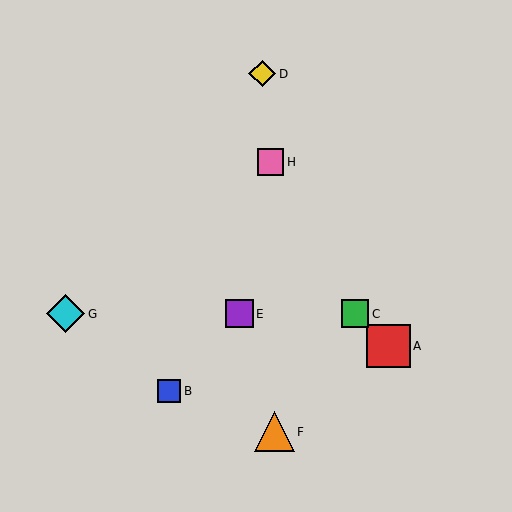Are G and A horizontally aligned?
No, G is at y≈314 and A is at y≈346.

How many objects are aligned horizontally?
3 objects (C, E, G) are aligned horizontally.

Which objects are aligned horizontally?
Objects C, E, G are aligned horizontally.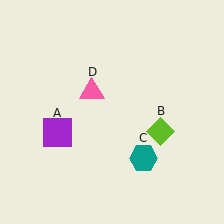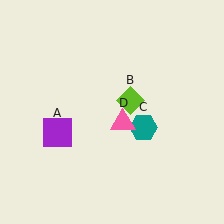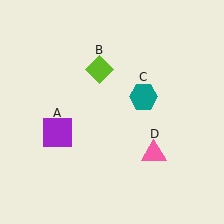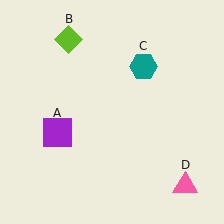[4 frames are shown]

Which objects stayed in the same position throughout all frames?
Purple square (object A) remained stationary.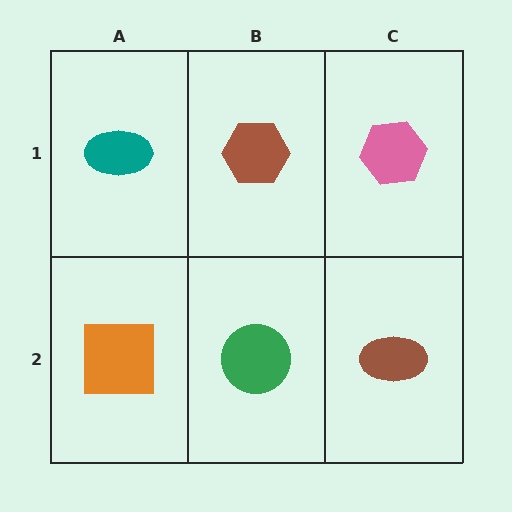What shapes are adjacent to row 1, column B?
A green circle (row 2, column B), a teal ellipse (row 1, column A), a pink hexagon (row 1, column C).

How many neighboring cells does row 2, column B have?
3.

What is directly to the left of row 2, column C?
A green circle.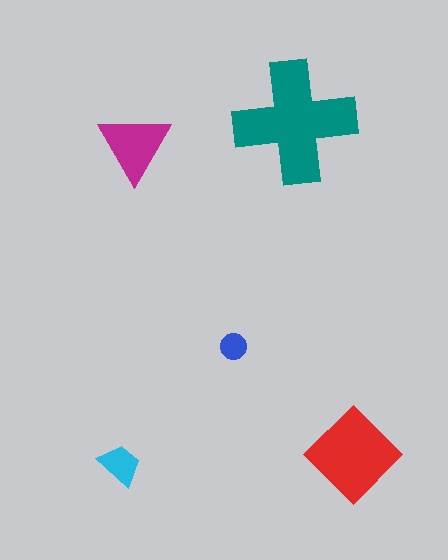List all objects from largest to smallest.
The teal cross, the red diamond, the magenta triangle, the cyan trapezoid, the blue circle.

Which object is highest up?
The teal cross is topmost.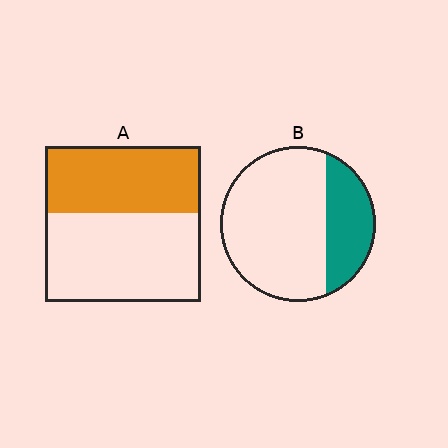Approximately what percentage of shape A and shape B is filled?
A is approximately 45% and B is approximately 30%.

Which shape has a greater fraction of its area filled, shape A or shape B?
Shape A.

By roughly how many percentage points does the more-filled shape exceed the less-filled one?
By roughly 15 percentage points (A over B).